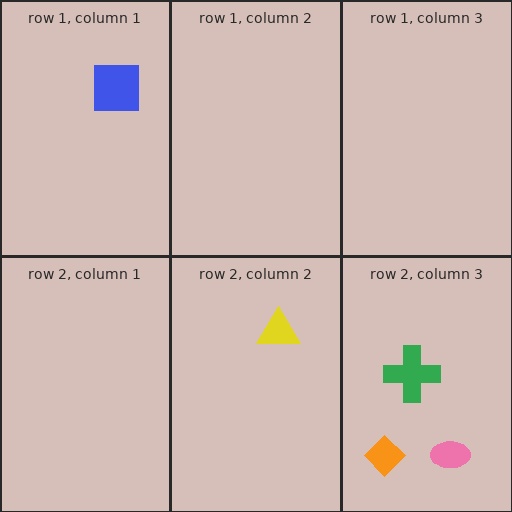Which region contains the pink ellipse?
The row 2, column 3 region.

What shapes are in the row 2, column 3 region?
The pink ellipse, the orange diamond, the green cross.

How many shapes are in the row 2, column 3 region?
3.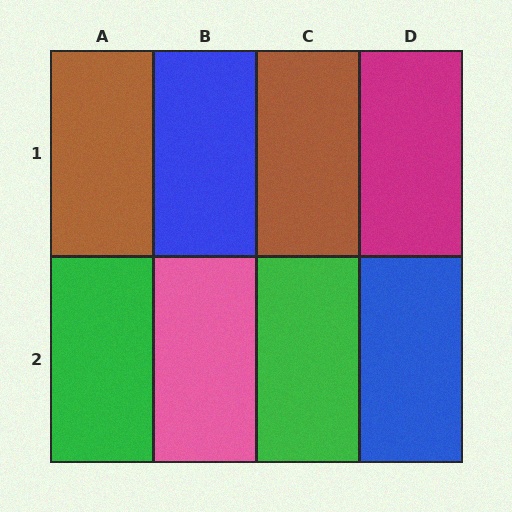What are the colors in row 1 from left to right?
Brown, blue, brown, magenta.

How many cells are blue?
2 cells are blue.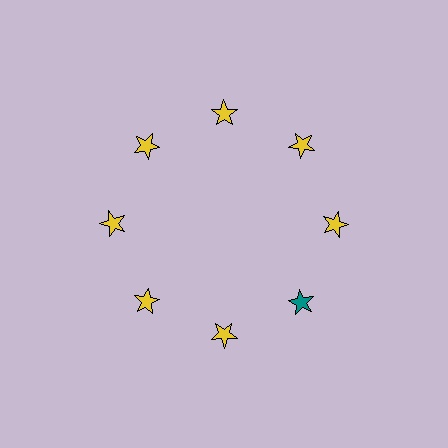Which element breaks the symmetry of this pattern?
The teal star at roughly the 4 o'clock position breaks the symmetry. All other shapes are yellow stars.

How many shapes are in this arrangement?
There are 8 shapes arranged in a ring pattern.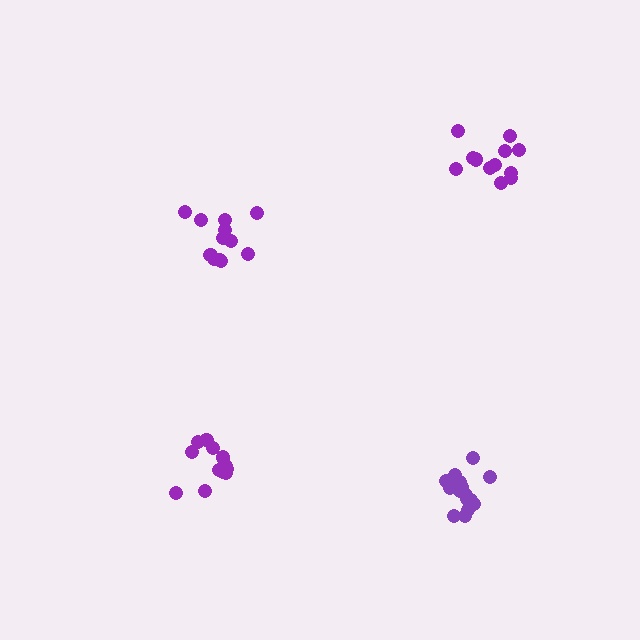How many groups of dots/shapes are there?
There are 4 groups.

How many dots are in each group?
Group 1: 12 dots, Group 2: 12 dots, Group 3: 12 dots, Group 4: 16 dots (52 total).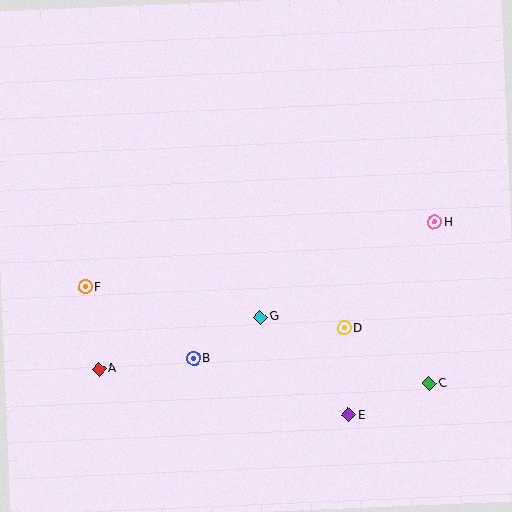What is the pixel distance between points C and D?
The distance between C and D is 101 pixels.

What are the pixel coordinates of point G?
Point G is at (261, 317).